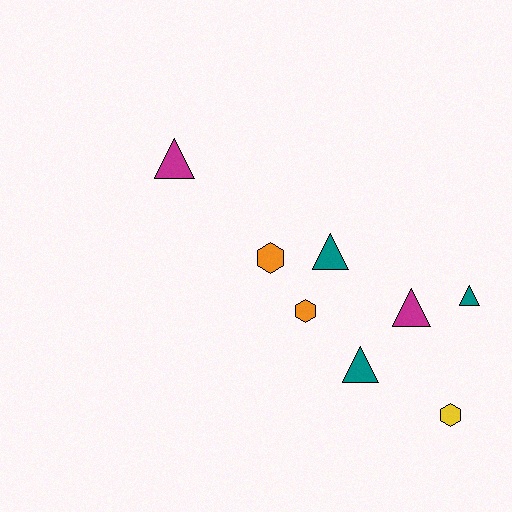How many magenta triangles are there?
There are 2 magenta triangles.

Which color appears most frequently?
Teal, with 3 objects.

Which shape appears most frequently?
Triangle, with 5 objects.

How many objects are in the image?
There are 8 objects.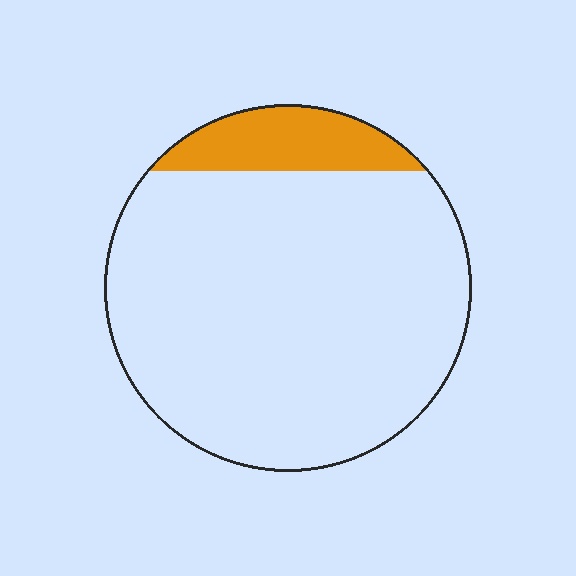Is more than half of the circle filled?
No.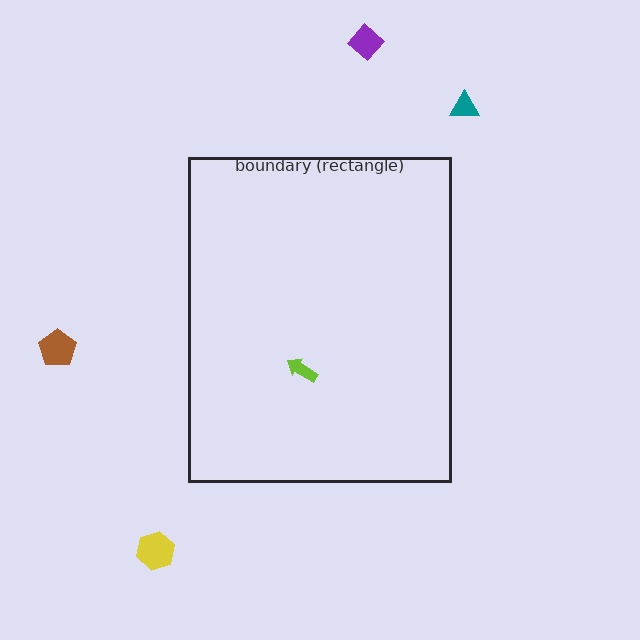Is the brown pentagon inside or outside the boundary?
Outside.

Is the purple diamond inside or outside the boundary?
Outside.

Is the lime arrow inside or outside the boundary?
Inside.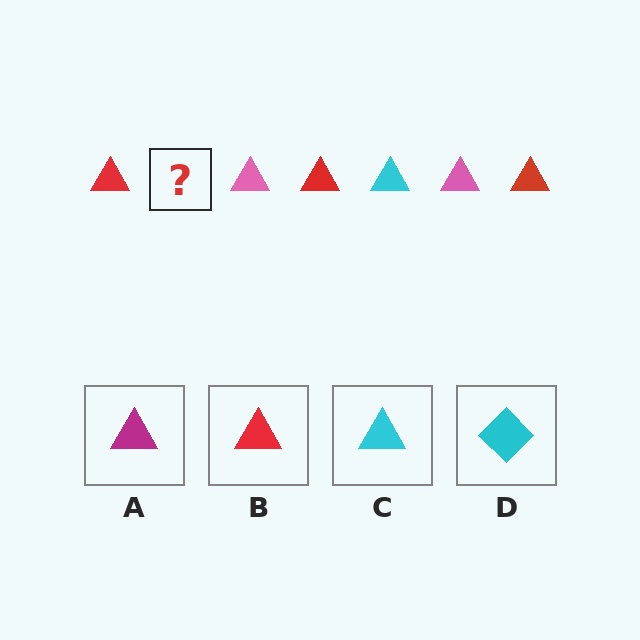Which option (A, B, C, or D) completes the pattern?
C.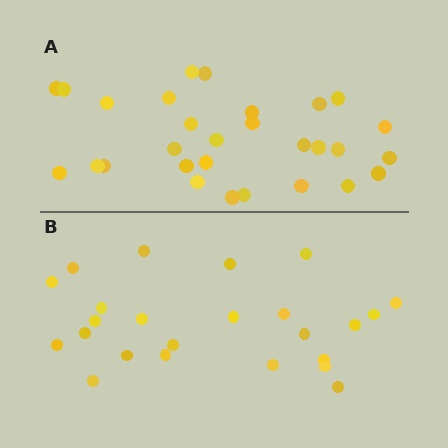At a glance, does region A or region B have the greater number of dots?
Region A (the top region) has more dots.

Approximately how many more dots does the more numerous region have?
Region A has about 5 more dots than region B.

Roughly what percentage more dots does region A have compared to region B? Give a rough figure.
About 20% more.